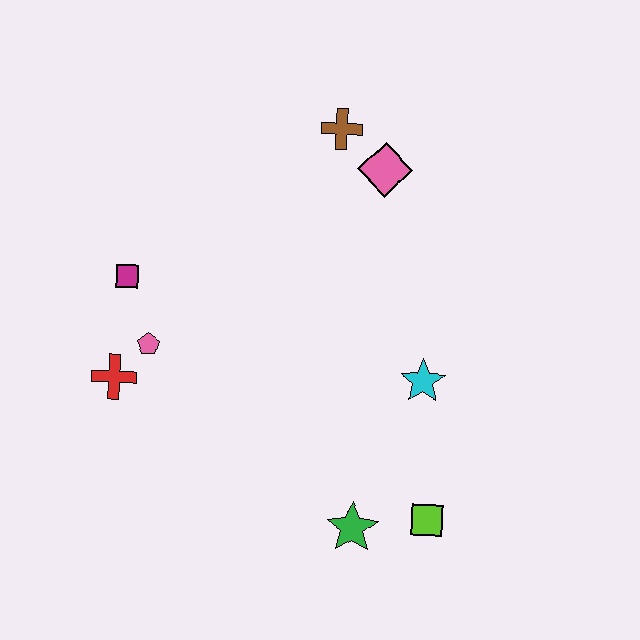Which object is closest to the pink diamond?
The brown cross is closest to the pink diamond.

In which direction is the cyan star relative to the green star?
The cyan star is above the green star.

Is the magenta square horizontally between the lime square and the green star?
No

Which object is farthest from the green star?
The brown cross is farthest from the green star.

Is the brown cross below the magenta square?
No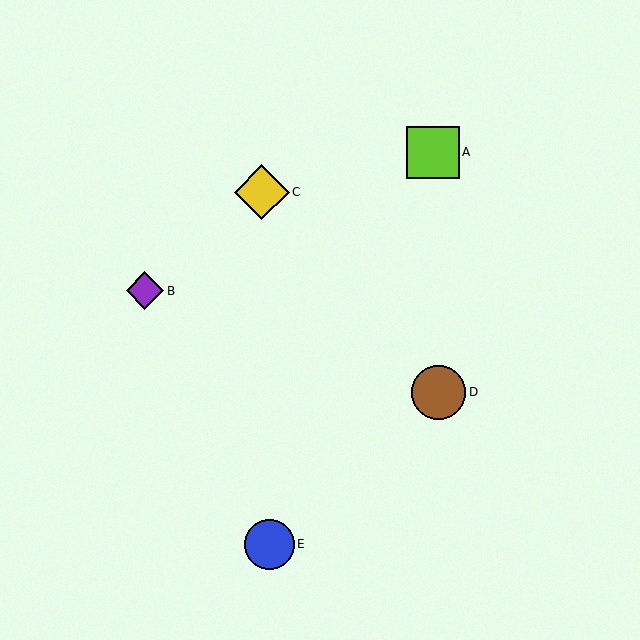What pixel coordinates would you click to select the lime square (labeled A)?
Click at (433, 152) to select the lime square A.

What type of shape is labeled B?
Shape B is a purple diamond.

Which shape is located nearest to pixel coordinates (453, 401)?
The brown circle (labeled D) at (439, 392) is nearest to that location.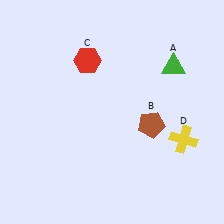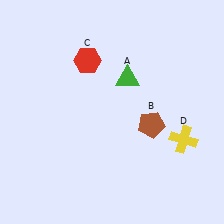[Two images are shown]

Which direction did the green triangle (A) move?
The green triangle (A) moved left.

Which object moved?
The green triangle (A) moved left.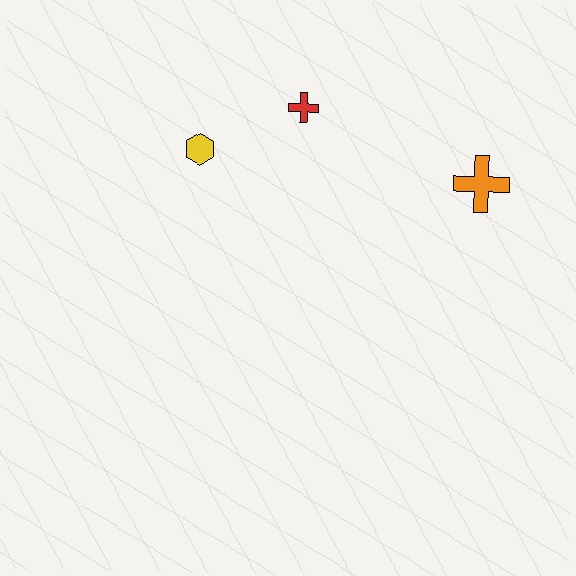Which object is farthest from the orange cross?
The yellow hexagon is farthest from the orange cross.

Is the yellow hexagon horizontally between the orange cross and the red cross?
No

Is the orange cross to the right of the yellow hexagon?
Yes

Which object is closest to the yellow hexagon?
The red cross is closest to the yellow hexagon.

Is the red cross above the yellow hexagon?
Yes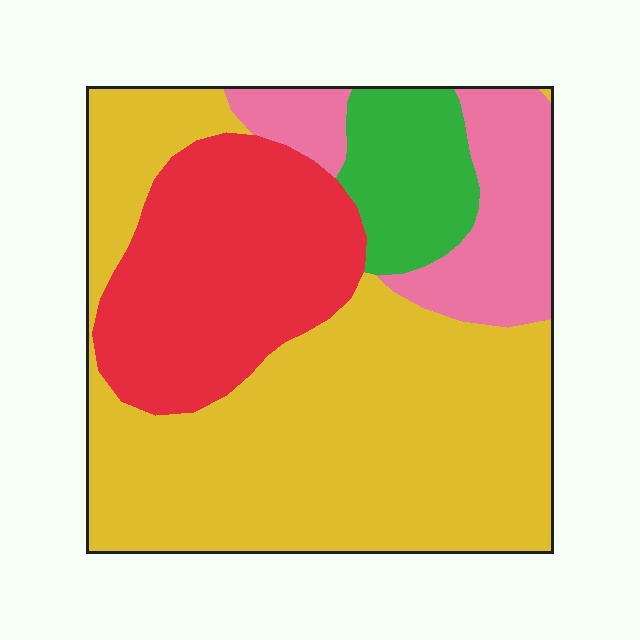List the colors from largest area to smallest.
From largest to smallest: yellow, red, pink, green.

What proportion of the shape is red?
Red takes up between a sixth and a third of the shape.